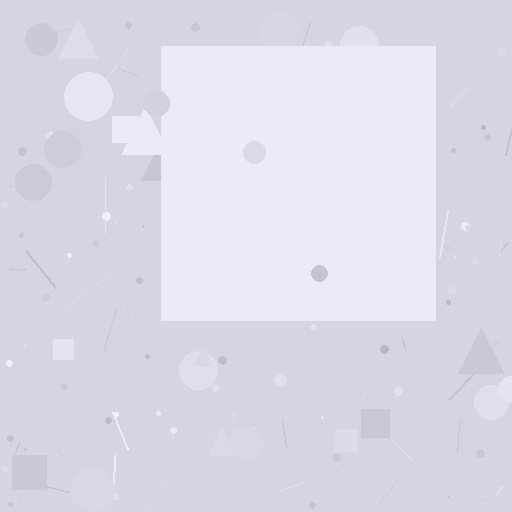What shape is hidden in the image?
A square is hidden in the image.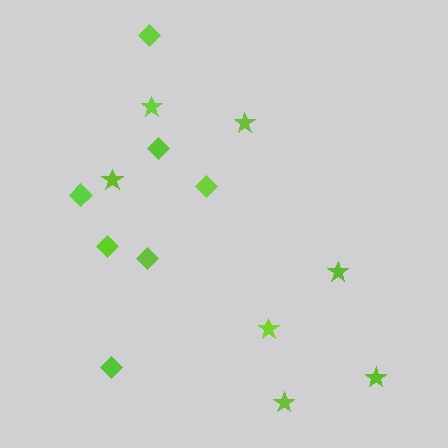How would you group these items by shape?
There are 2 groups: one group of stars (7) and one group of diamonds (7).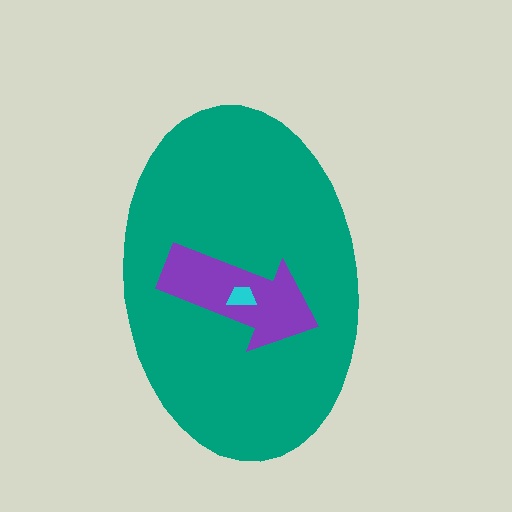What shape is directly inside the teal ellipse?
The purple arrow.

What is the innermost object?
The cyan trapezoid.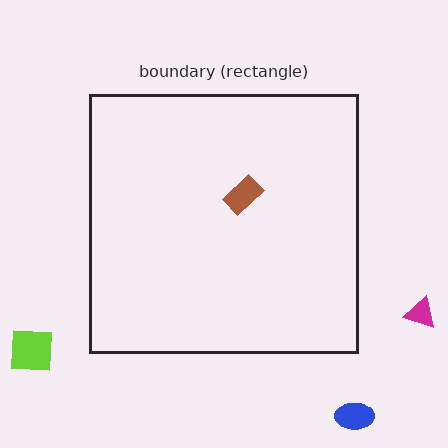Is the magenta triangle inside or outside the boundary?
Outside.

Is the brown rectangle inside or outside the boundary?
Inside.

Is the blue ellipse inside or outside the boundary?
Outside.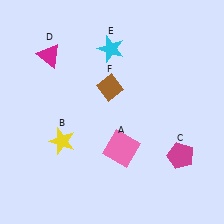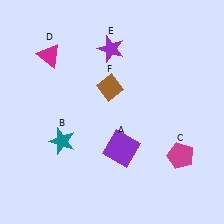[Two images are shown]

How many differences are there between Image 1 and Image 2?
There are 3 differences between the two images.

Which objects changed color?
A changed from pink to purple. B changed from yellow to teal. E changed from cyan to purple.